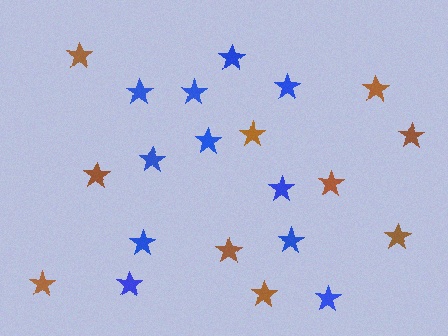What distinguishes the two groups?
There are 2 groups: one group of blue stars (11) and one group of brown stars (10).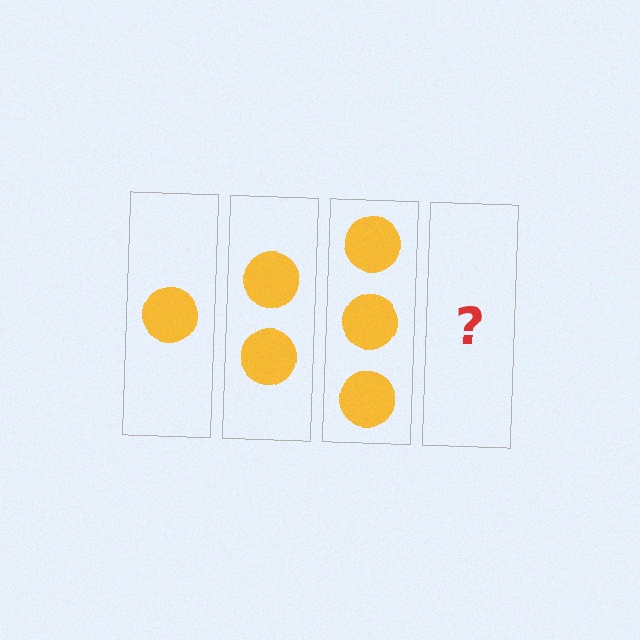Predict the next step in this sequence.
The next step is 4 circles.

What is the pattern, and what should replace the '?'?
The pattern is that each step adds one more circle. The '?' should be 4 circles.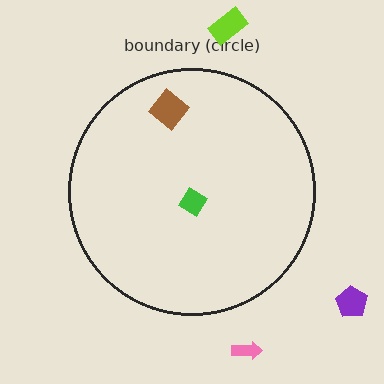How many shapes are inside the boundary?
2 inside, 3 outside.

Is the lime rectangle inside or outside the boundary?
Outside.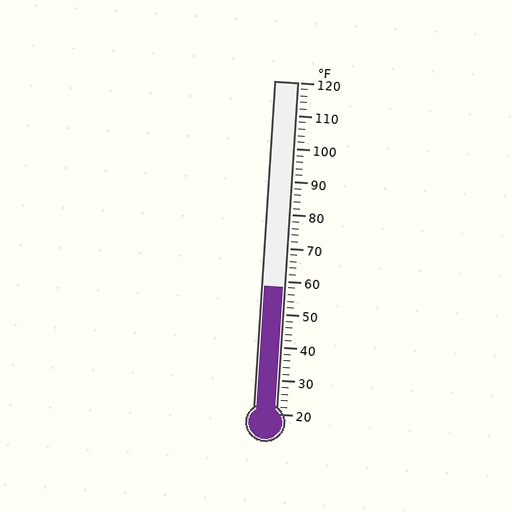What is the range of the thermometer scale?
The thermometer scale ranges from 20°F to 120°F.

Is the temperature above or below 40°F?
The temperature is above 40°F.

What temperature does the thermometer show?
The thermometer shows approximately 58°F.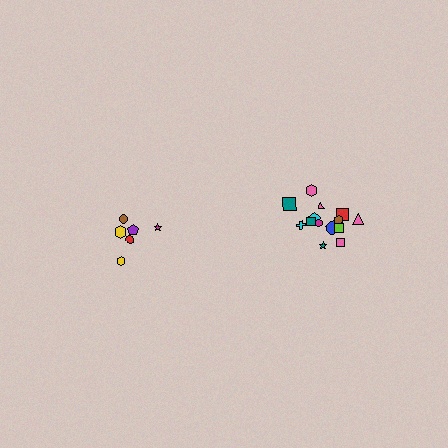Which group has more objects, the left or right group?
The right group.